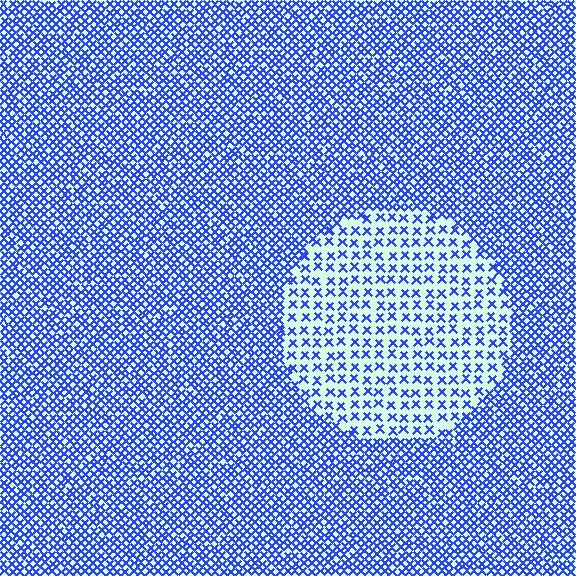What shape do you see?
I see a circle.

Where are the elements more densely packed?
The elements are more densely packed outside the circle boundary.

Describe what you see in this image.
The image contains small blue elements arranged at two different densities. A circle-shaped region is visible where the elements are less densely packed than the surrounding area.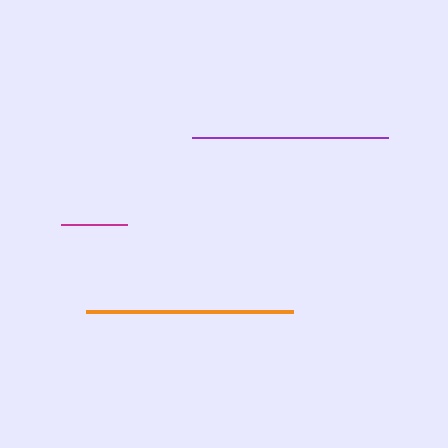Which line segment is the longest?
The orange line is the longest at approximately 206 pixels.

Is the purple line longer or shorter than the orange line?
The orange line is longer than the purple line.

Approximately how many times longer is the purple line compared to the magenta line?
The purple line is approximately 2.9 times the length of the magenta line.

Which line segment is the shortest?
The magenta line is the shortest at approximately 66 pixels.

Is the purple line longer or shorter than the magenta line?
The purple line is longer than the magenta line.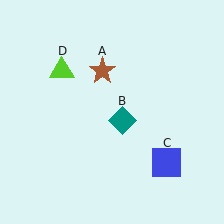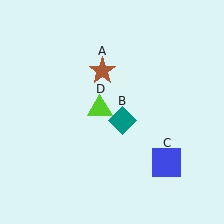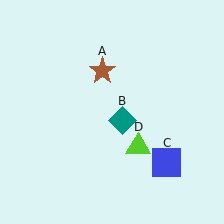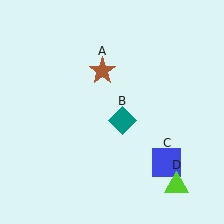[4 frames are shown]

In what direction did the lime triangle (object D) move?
The lime triangle (object D) moved down and to the right.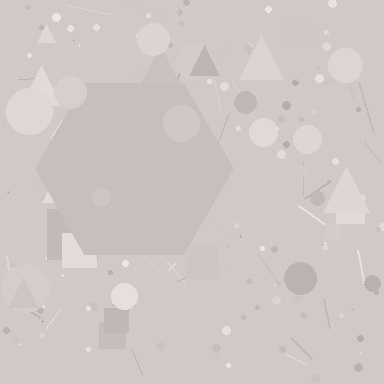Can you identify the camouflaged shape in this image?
The camouflaged shape is a hexagon.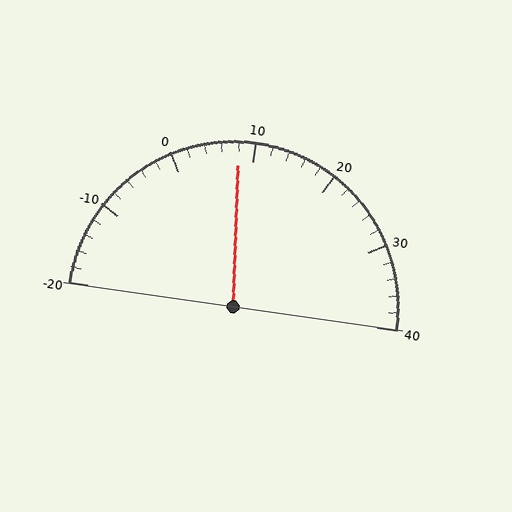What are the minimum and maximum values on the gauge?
The gauge ranges from -20 to 40.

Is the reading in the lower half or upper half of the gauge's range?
The reading is in the lower half of the range (-20 to 40).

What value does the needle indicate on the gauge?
The needle indicates approximately 8.